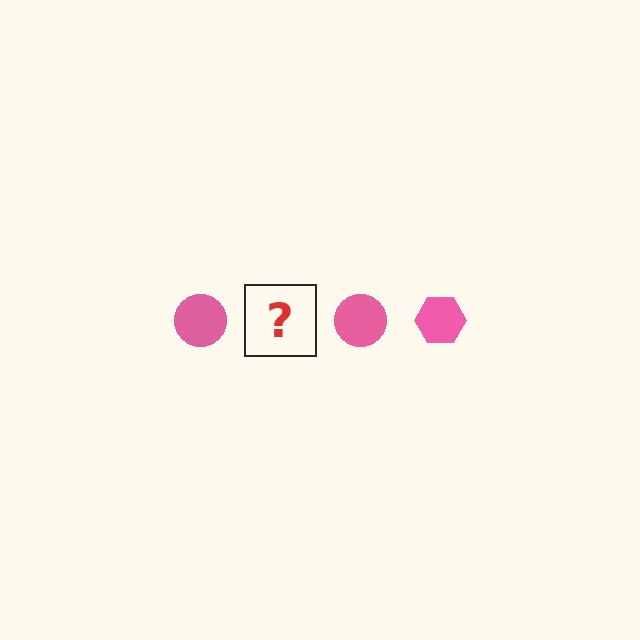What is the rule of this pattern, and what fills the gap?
The rule is that the pattern cycles through circle, hexagon shapes in pink. The gap should be filled with a pink hexagon.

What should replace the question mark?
The question mark should be replaced with a pink hexagon.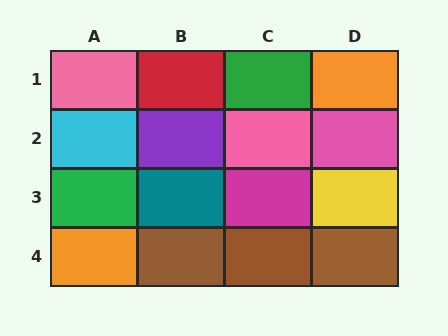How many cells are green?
2 cells are green.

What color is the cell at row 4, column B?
Brown.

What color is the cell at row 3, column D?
Yellow.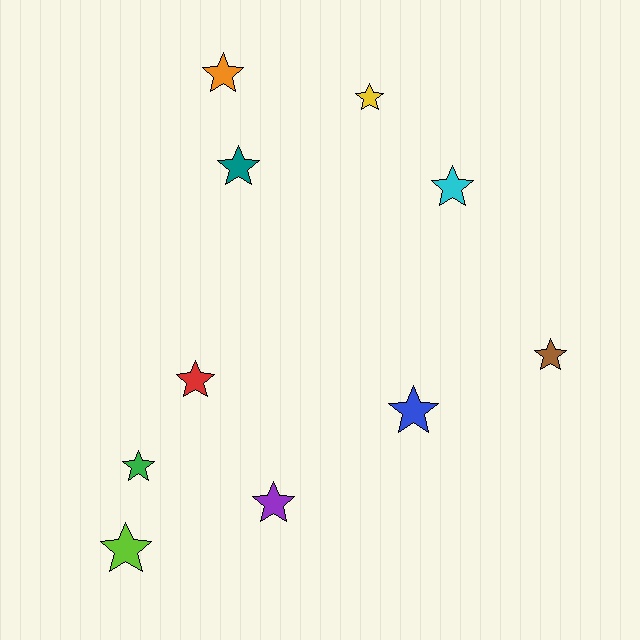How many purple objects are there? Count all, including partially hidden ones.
There is 1 purple object.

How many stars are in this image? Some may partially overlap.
There are 10 stars.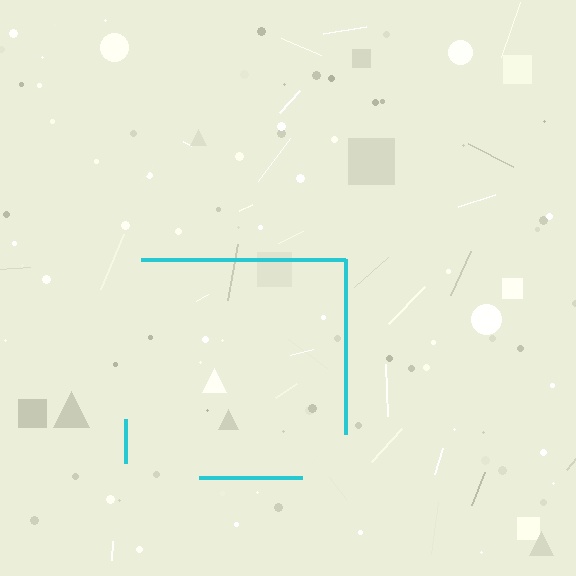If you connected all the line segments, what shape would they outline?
They would outline a square.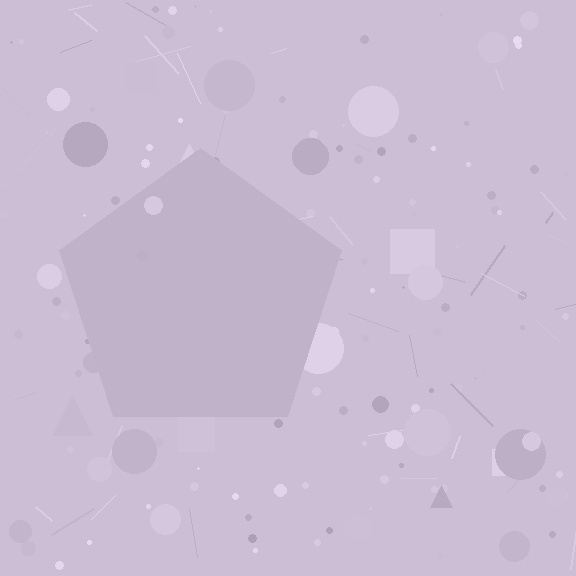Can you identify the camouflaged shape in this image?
The camouflaged shape is a pentagon.